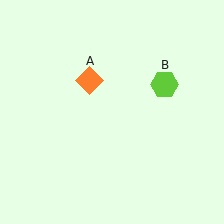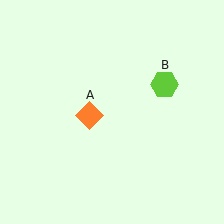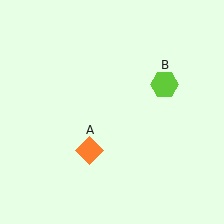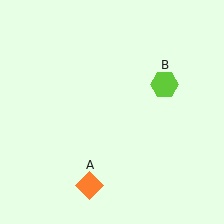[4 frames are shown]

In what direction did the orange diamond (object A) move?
The orange diamond (object A) moved down.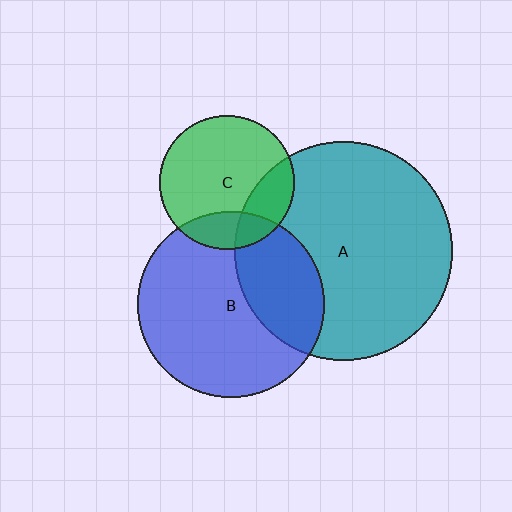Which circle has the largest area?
Circle A (teal).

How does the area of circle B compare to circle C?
Approximately 1.9 times.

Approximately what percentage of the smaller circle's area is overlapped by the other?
Approximately 20%.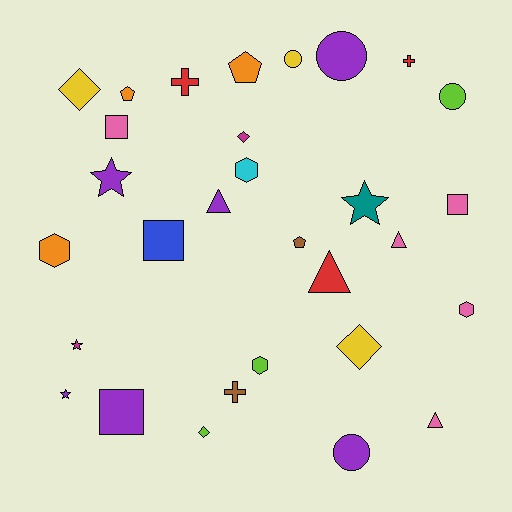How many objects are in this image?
There are 30 objects.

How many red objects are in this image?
There are 3 red objects.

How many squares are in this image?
There are 4 squares.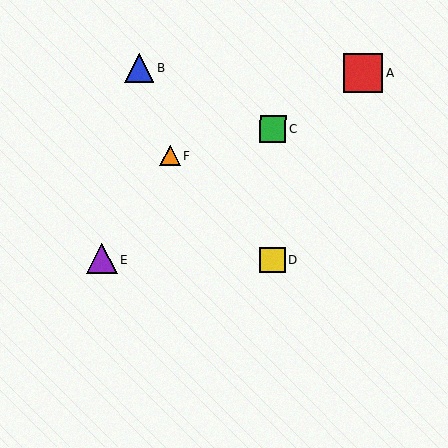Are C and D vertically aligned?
Yes, both are at x≈273.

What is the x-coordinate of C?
Object C is at x≈273.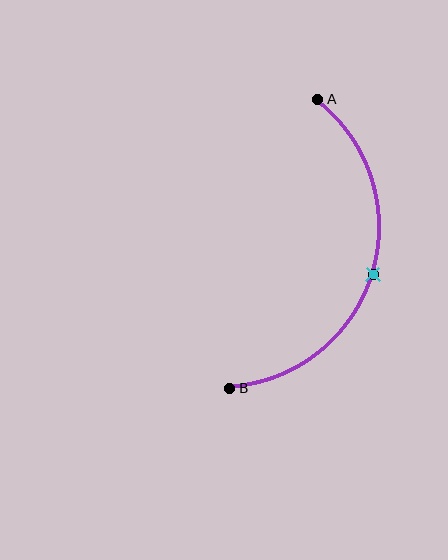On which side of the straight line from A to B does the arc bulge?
The arc bulges to the right of the straight line connecting A and B.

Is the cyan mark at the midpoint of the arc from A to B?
Yes. The cyan mark lies on the arc at equal arc-length from both A and B — it is the arc midpoint.